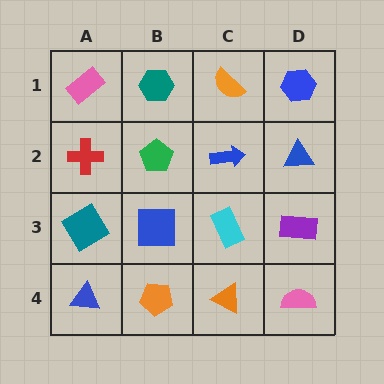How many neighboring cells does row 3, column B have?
4.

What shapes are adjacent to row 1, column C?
A blue arrow (row 2, column C), a teal hexagon (row 1, column B), a blue hexagon (row 1, column D).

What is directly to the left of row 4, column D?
An orange triangle.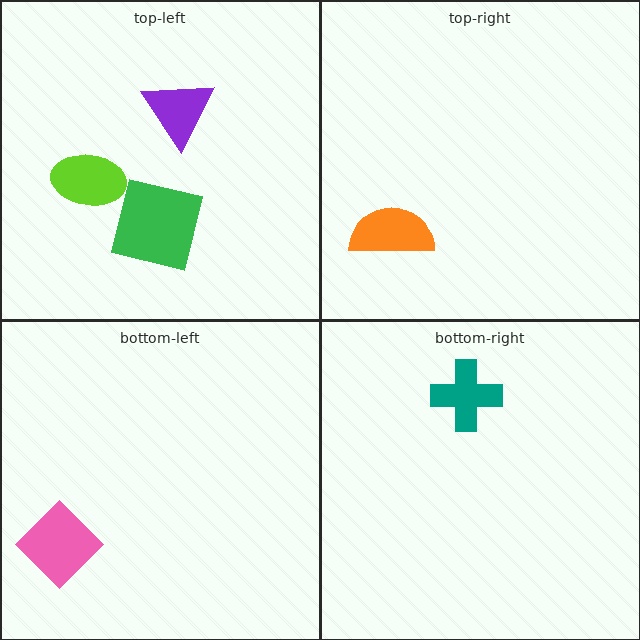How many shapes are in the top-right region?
1.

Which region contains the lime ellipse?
The top-left region.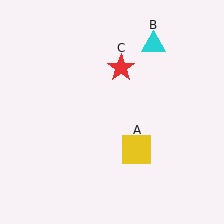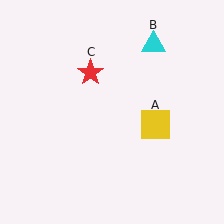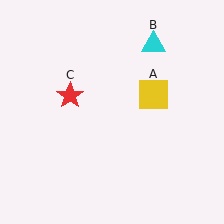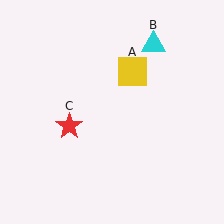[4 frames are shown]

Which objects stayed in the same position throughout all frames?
Cyan triangle (object B) remained stationary.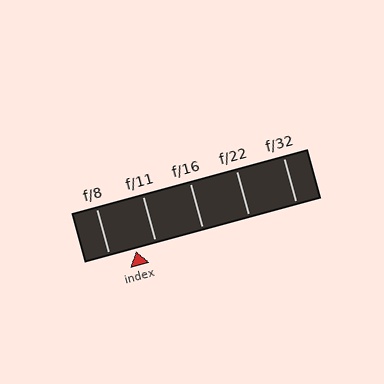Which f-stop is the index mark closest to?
The index mark is closest to f/11.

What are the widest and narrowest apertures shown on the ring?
The widest aperture shown is f/8 and the narrowest is f/32.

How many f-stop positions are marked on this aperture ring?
There are 5 f-stop positions marked.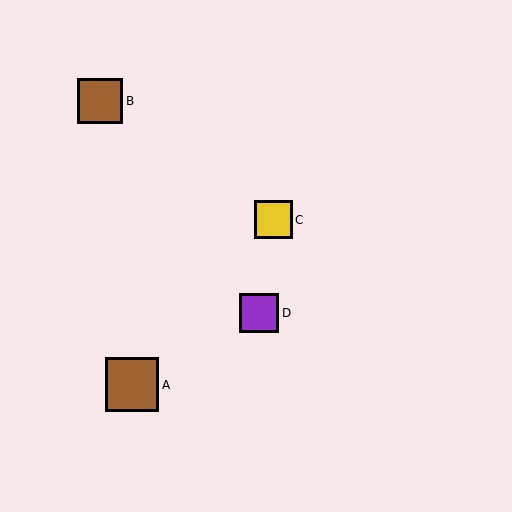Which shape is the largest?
The brown square (labeled A) is the largest.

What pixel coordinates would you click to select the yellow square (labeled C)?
Click at (273, 220) to select the yellow square C.